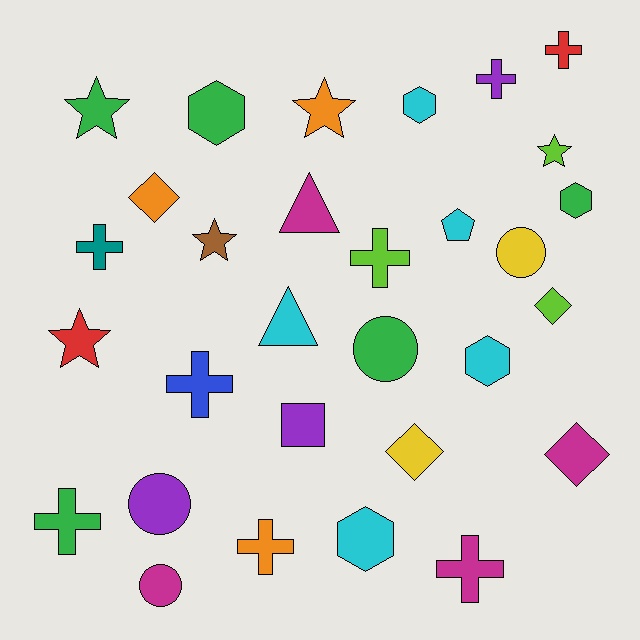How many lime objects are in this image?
There are 3 lime objects.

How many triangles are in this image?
There are 2 triangles.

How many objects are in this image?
There are 30 objects.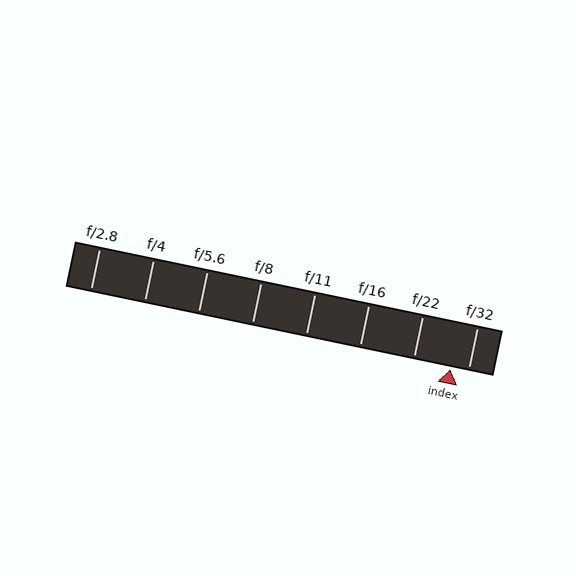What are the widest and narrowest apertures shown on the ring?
The widest aperture shown is f/2.8 and the narrowest is f/32.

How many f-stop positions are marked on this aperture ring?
There are 8 f-stop positions marked.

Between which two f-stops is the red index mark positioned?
The index mark is between f/22 and f/32.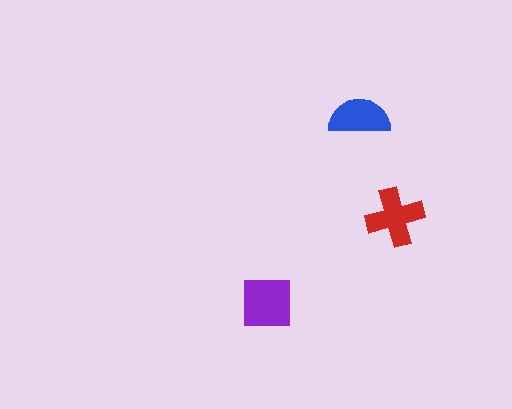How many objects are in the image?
There are 3 objects in the image.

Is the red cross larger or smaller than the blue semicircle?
Larger.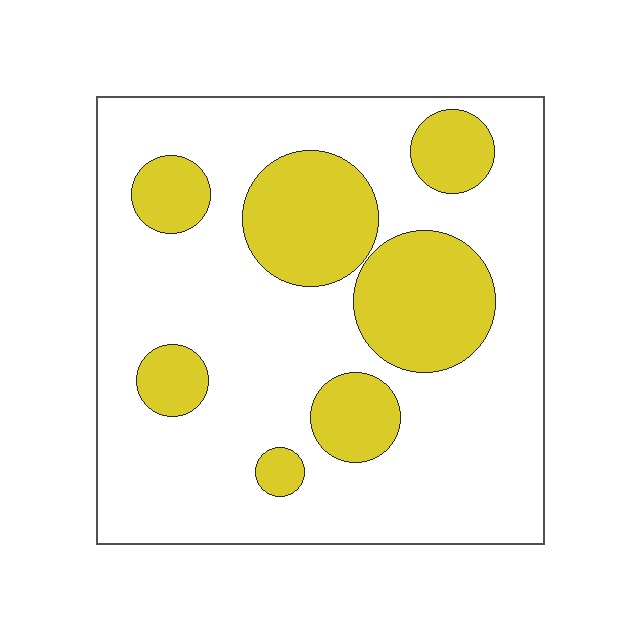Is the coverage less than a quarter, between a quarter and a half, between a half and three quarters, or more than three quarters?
Between a quarter and a half.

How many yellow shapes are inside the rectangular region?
7.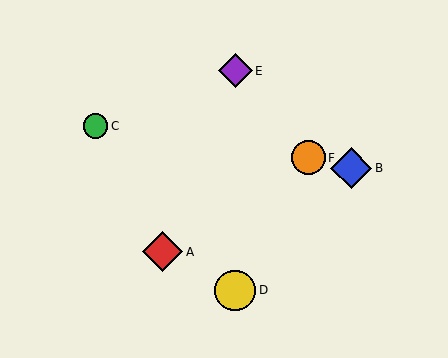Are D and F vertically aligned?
No, D is at x≈235 and F is at x≈308.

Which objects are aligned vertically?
Objects D, E are aligned vertically.